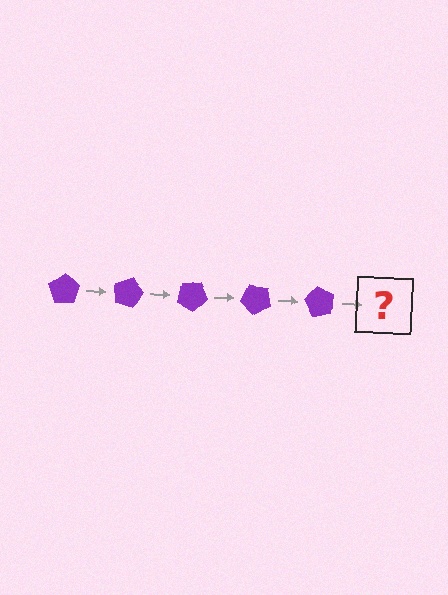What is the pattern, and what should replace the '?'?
The pattern is that the pentagon rotates 15 degrees each step. The '?' should be a purple pentagon rotated 75 degrees.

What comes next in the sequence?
The next element should be a purple pentagon rotated 75 degrees.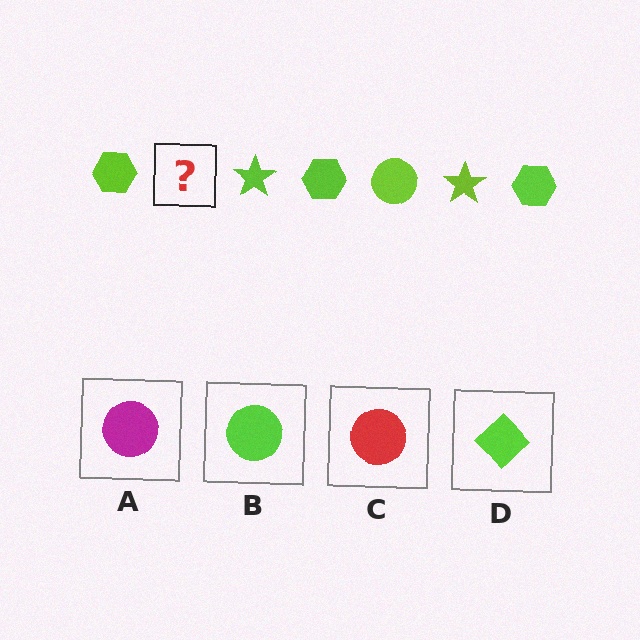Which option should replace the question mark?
Option B.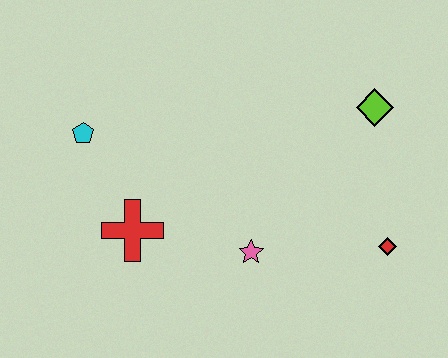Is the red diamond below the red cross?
Yes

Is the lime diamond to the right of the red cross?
Yes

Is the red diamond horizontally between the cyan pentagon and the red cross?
No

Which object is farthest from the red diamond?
The cyan pentagon is farthest from the red diamond.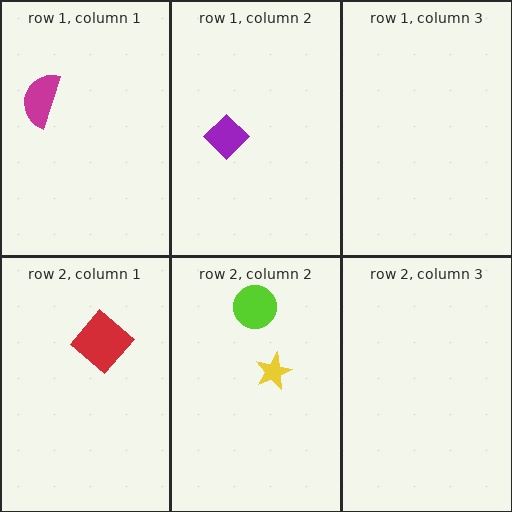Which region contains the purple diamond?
The row 1, column 2 region.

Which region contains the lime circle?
The row 2, column 2 region.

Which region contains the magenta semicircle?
The row 1, column 1 region.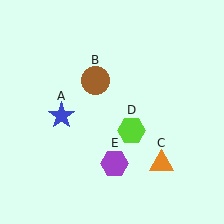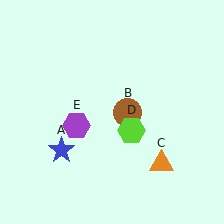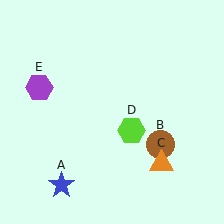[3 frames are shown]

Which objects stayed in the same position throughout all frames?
Orange triangle (object C) and lime hexagon (object D) remained stationary.